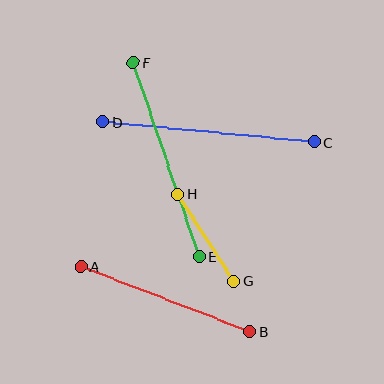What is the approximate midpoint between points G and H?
The midpoint is at approximately (206, 237) pixels.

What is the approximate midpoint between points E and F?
The midpoint is at approximately (166, 160) pixels.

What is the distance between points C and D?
The distance is approximately 212 pixels.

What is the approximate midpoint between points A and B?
The midpoint is at approximately (166, 299) pixels.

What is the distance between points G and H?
The distance is approximately 104 pixels.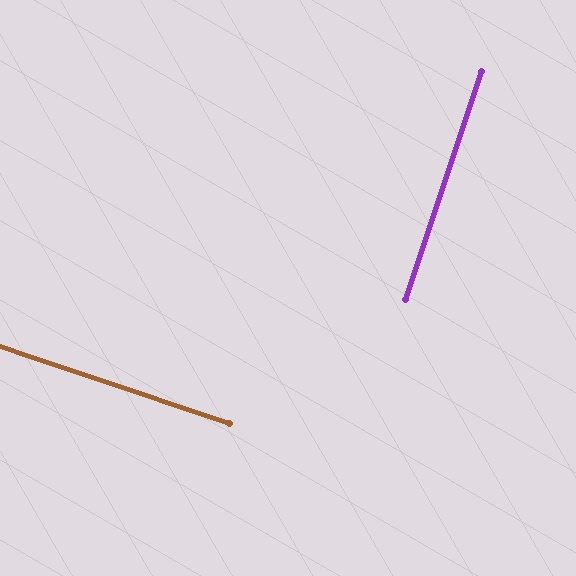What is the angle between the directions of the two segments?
Approximately 90 degrees.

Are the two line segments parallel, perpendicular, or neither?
Perpendicular — they meet at approximately 90°.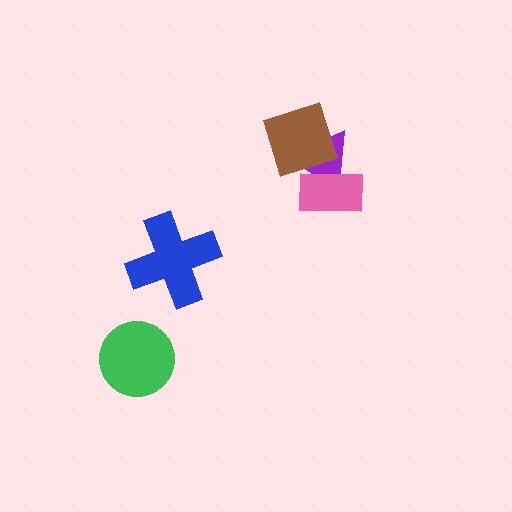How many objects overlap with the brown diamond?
2 objects overlap with the brown diamond.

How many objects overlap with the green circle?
0 objects overlap with the green circle.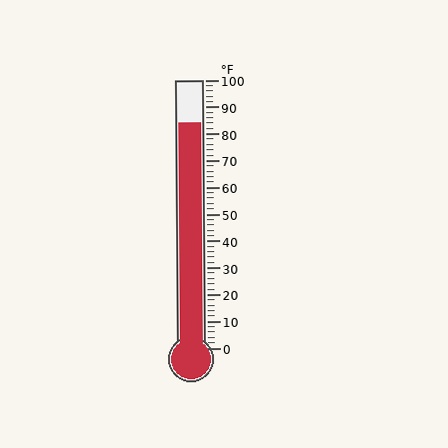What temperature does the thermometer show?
The thermometer shows approximately 84°F.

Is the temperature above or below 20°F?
The temperature is above 20°F.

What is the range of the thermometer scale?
The thermometer scale ranges from 0°F to 100°F.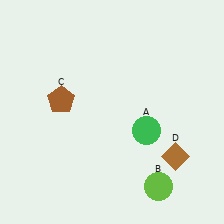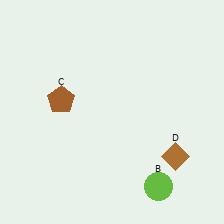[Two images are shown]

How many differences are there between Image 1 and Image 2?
There is 1 difference between the two images.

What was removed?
The green circle (A) was removed in Image 2.